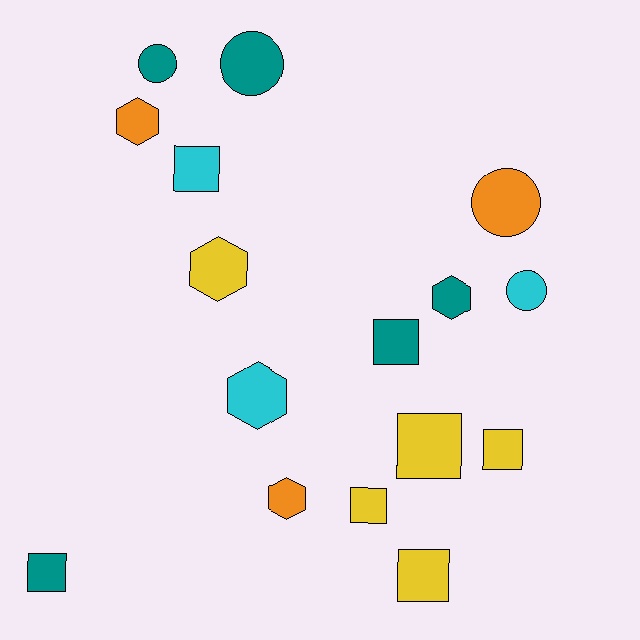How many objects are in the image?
There are 16 objects.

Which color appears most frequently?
Yellow, with 5 objects.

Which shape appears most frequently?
Square, with 7 objects.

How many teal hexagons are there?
There is 1 teal hexagon.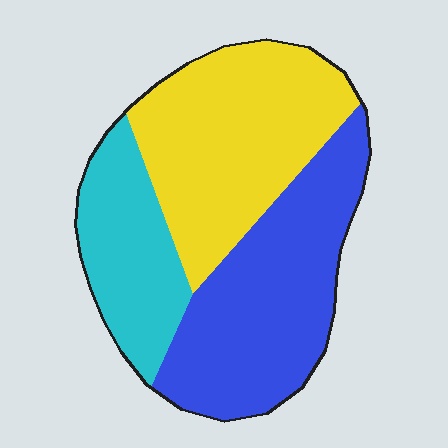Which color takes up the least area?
Cyan, at roughly 20%.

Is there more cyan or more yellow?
Yellow.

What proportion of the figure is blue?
Blue covers roughly 40% of the figure.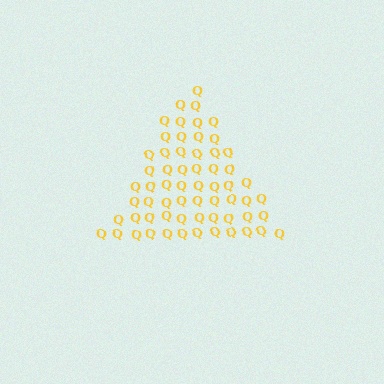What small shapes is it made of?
It is made of small letter Q's.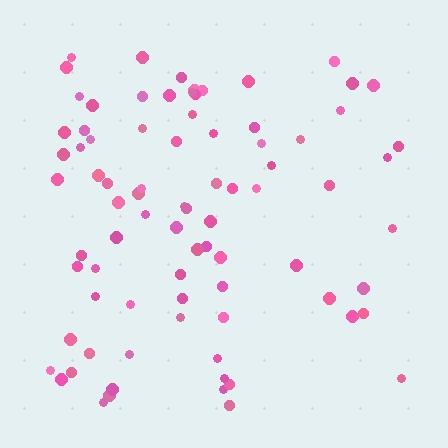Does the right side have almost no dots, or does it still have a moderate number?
Still a moderate number, just noticeably fewer than the left.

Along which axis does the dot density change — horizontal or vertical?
Horizontal.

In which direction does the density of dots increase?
From right to left, with the left side densest.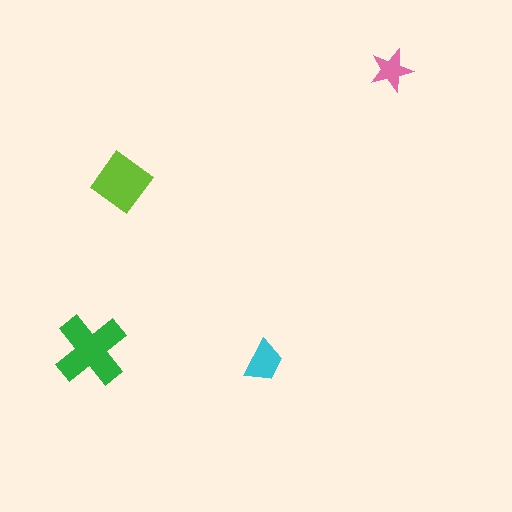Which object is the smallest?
The pink star.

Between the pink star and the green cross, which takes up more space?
The green cross.